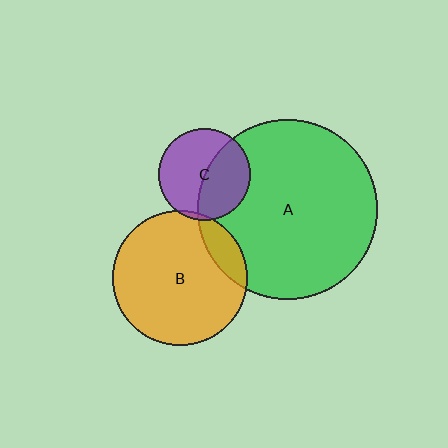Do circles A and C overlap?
Yes.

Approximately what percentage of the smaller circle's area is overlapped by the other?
Approximately 45%.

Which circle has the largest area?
Circle A (green).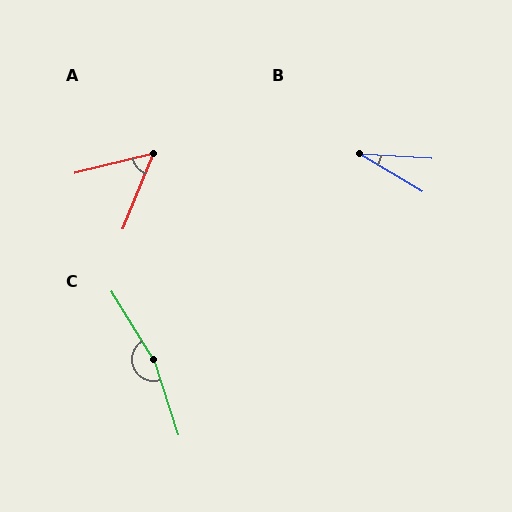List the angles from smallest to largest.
B (28°), A (54°), C (166°).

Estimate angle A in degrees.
Approximately 54 degrees.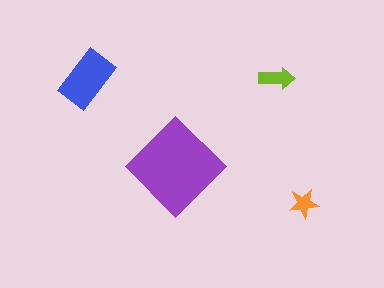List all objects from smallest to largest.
The orange star, the lime arrow, the blue rectangle, the purple diamond.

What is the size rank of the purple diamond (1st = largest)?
1st.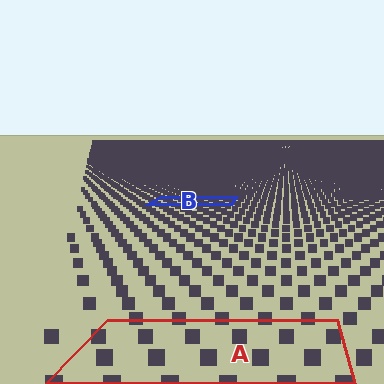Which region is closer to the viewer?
Region A is closer. The texture elements there are larger and more spread out.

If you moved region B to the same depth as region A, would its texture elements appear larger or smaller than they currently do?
They would appear larger. At a closer depth, the same texture elements are projected at a bigger on-screen size.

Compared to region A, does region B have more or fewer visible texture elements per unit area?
Region B has more texture elements per unit area — they are packed more densely because it is farther away.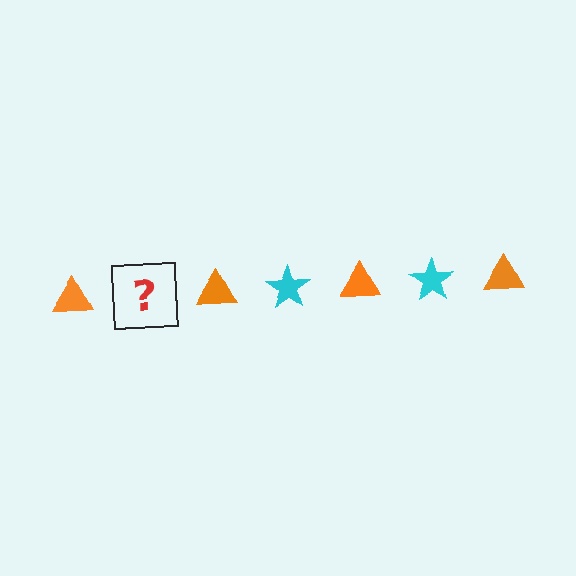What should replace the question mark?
The question mark should be replaced with a cyan star.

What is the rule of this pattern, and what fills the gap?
The rule is that the pattern alternates between orange triangle and cyan star. The gap should be filled with a cyan star.